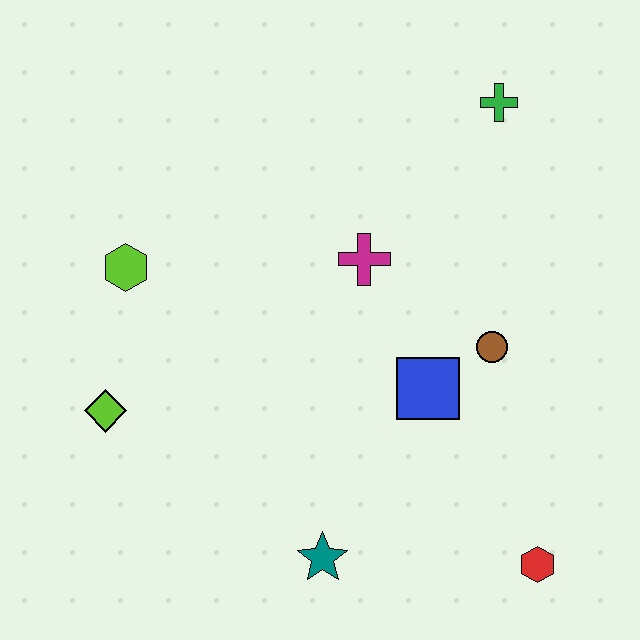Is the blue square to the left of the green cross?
Yes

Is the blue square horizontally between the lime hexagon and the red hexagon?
Yes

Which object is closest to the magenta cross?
The blue square is closest to the magenta cross.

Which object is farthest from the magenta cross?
The red hexagon is farthest from the magenta cross.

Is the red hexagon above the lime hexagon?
No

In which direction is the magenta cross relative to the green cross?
The magenta cross is below the green cross.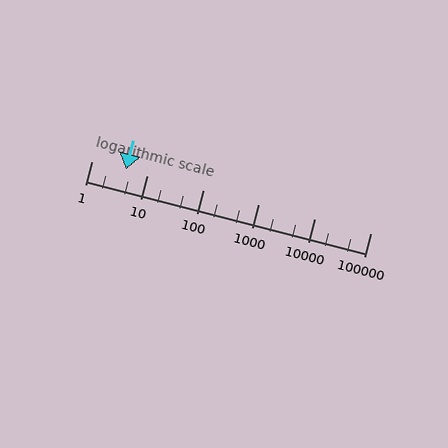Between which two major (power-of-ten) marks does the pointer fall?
The pointer is between 1 and 10.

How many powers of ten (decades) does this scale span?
The scale spans 5 decades, from 1 to 100000.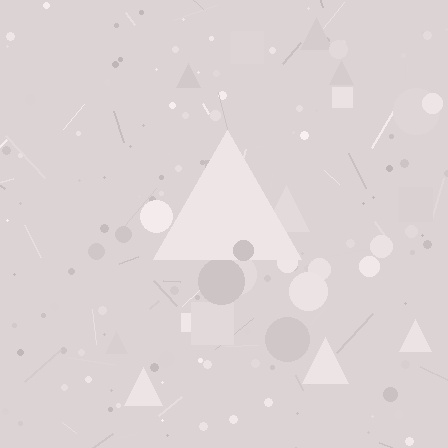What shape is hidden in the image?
A triangle is hidden in the image.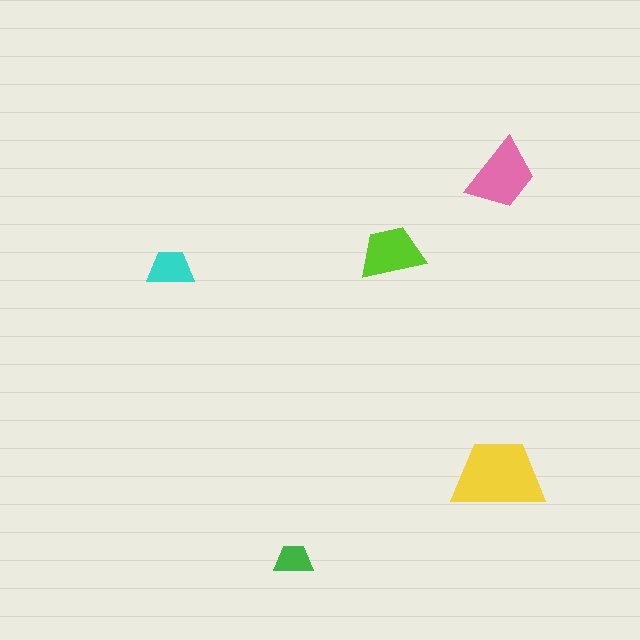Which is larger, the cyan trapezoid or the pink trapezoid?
The pink one.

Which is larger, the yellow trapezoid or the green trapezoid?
The yellow one.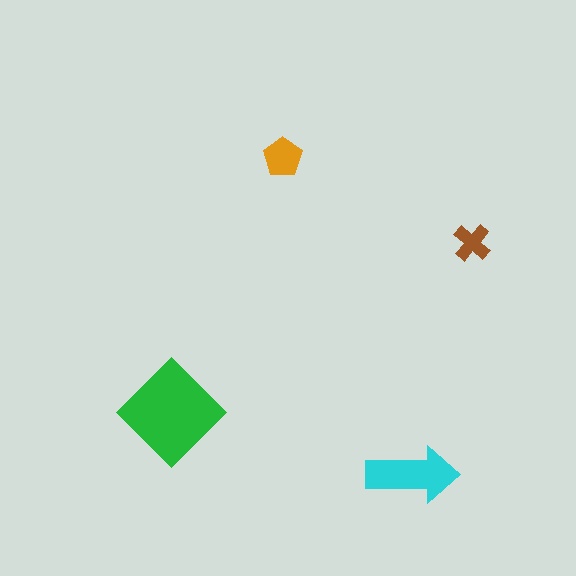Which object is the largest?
The green diamond.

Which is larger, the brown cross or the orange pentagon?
The orange pentagon.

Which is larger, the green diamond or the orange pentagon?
The green diamond.